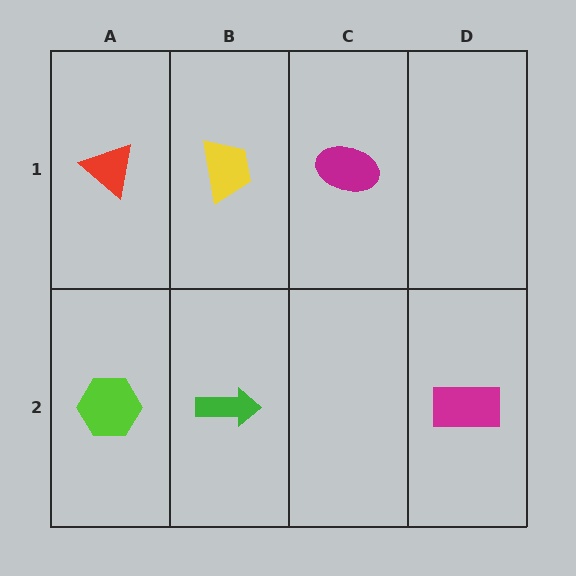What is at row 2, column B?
A green arrow.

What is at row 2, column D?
A magenta rectangle.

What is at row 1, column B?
A yellow trapezoid.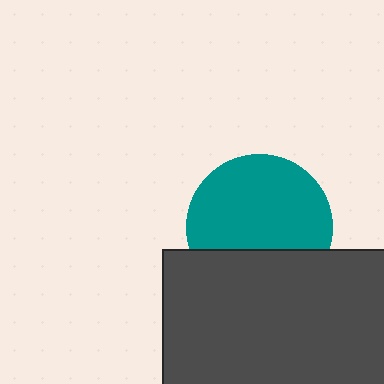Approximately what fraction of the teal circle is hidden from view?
Roughly 31% of the teal circle is hidden behind the dark gray rectangle.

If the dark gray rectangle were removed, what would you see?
You would see the complete teal circle.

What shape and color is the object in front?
The object in front is a dark gray rectangle.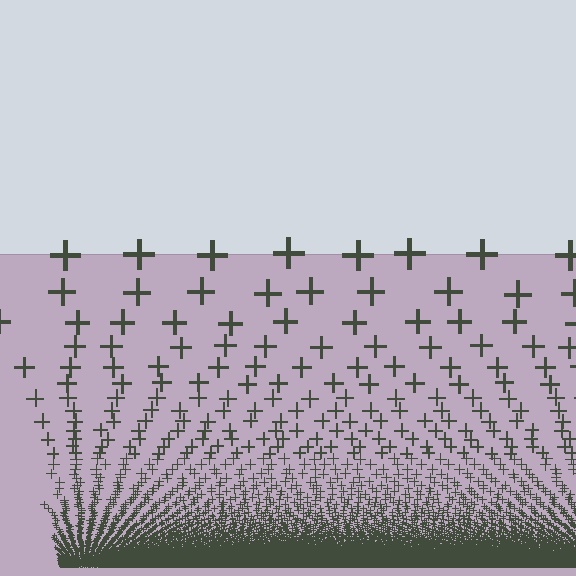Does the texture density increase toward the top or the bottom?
Density increases toward the bottom.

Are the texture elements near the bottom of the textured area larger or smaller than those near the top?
Smaller. The gradient is inverted — elements near the bottom are smaller and denser.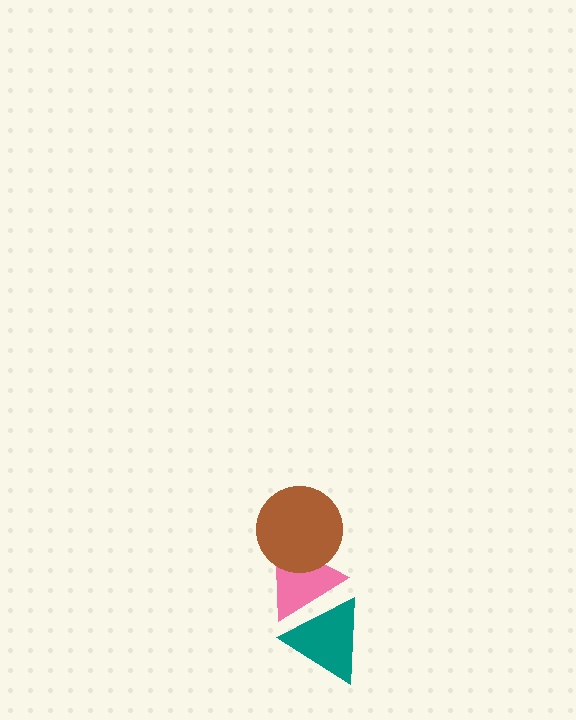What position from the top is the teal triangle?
The teal triangle is 3rd from the top.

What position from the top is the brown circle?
The brown circle is 1st from the top.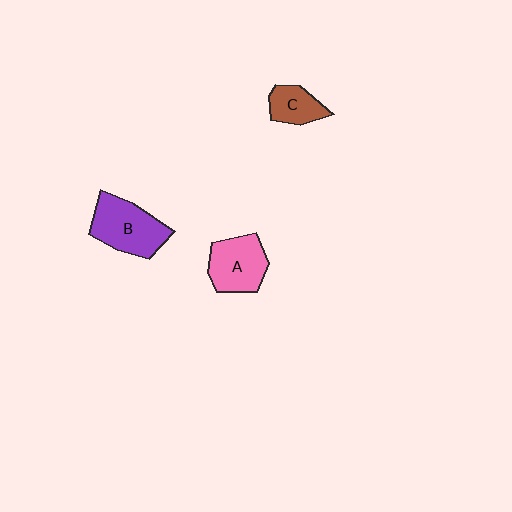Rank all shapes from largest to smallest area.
From largest to smallest: B (purple), A (pink), C (brown).